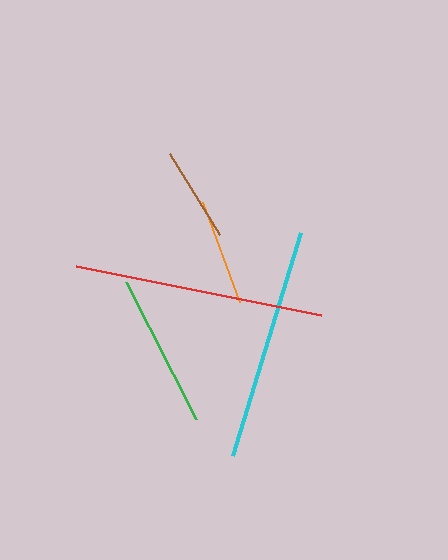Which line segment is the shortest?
The brown line is the shortest at approximately 95 pixels.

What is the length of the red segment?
The red segment is approximately 250 pixels long.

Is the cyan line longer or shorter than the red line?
The red line is longer than the cyan line.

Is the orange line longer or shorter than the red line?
The red line is longer than the orange line.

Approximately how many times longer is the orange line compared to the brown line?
The orange line is approximately 1.1 times the length of the brown line.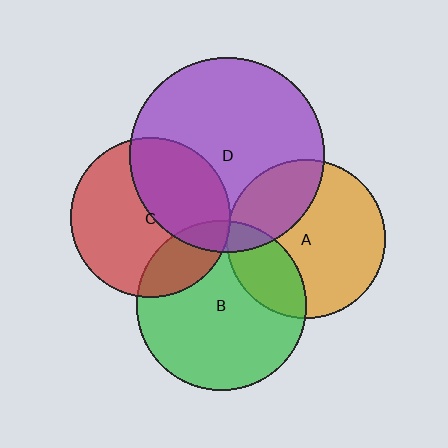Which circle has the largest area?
Circle D (purple).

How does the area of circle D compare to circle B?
Approximately 1.3 times.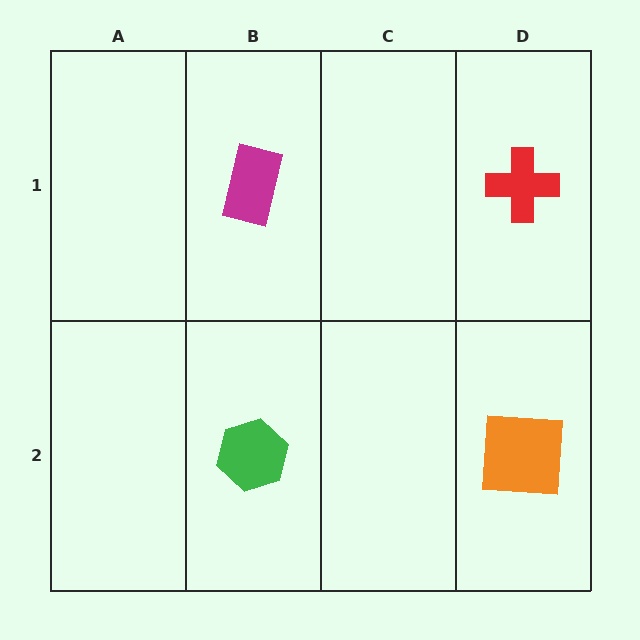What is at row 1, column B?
A magenta rectangle.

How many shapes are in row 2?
2 shapes.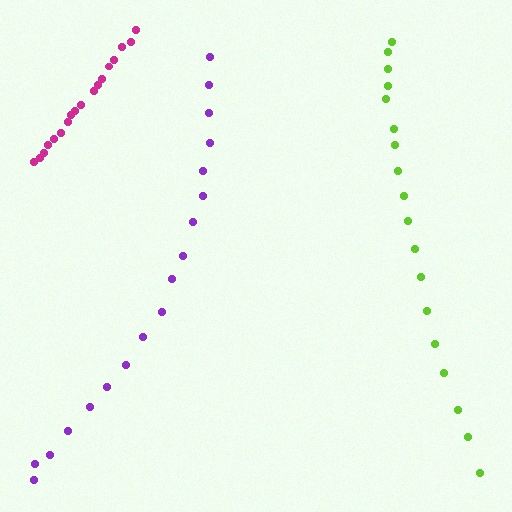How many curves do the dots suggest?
There are 3 distinct paths.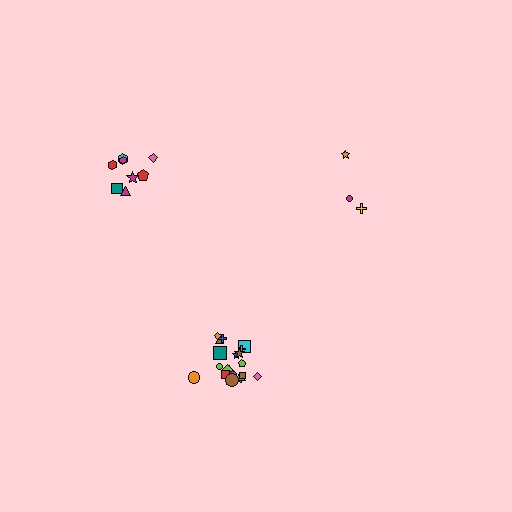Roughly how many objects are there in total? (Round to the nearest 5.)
Roughly 35 objects in total.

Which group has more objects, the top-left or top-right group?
The top-left group.